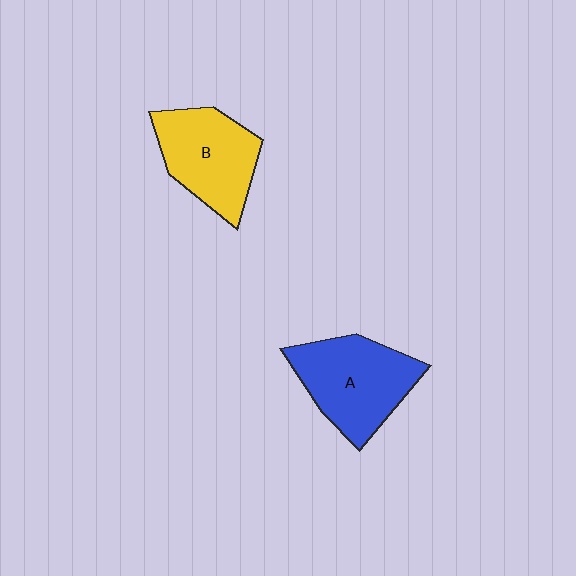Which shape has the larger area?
Shape A (blue).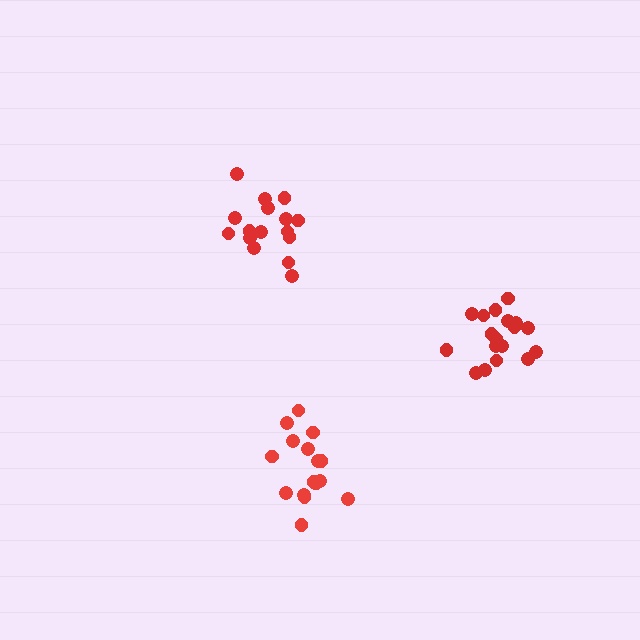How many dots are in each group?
Group 1: 16 dots, Group 2: 16 dots, Group 3: 18 dots (50 total).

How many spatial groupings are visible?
There are 3 spatial groupings.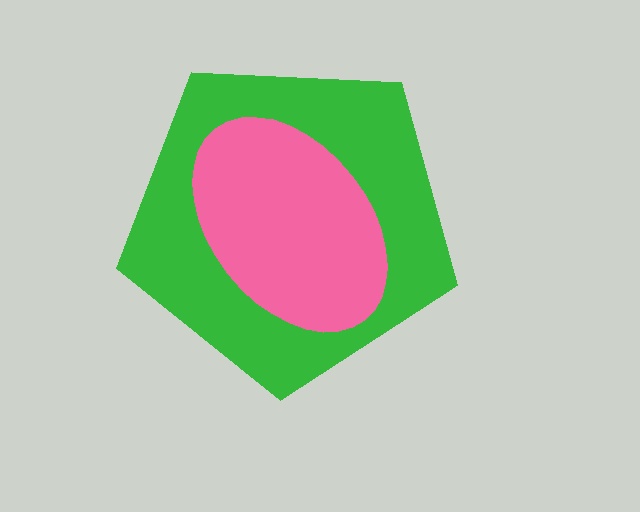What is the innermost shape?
The pink ellipse.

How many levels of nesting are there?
2.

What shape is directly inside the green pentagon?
The pink ellipse.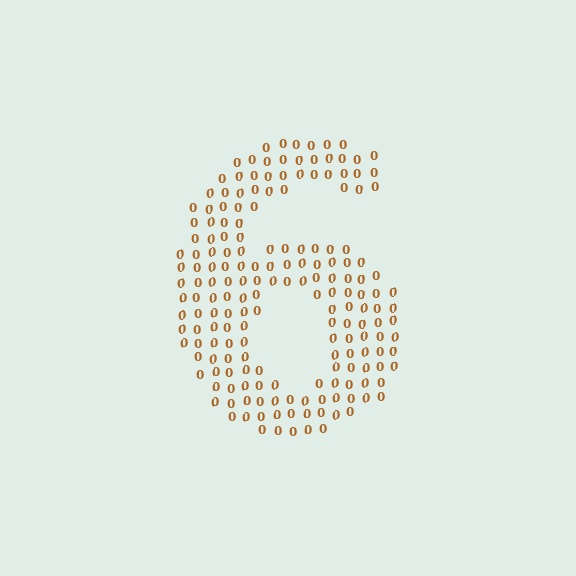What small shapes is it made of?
It is made of small digit 0's.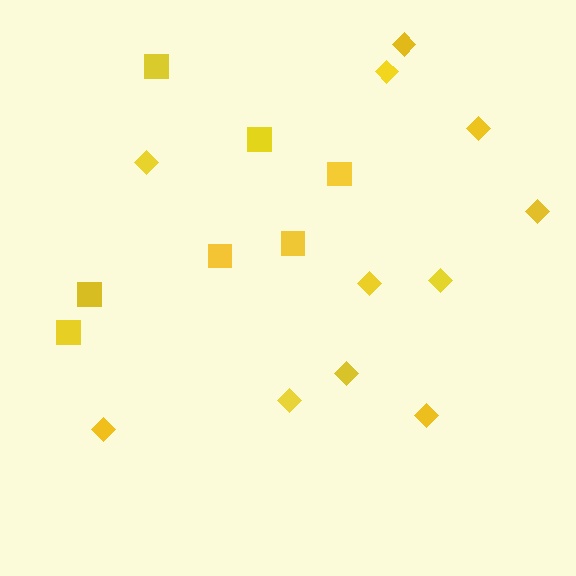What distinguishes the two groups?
There are 2 groups: one group of squares (7) and one group of diamonds (11).